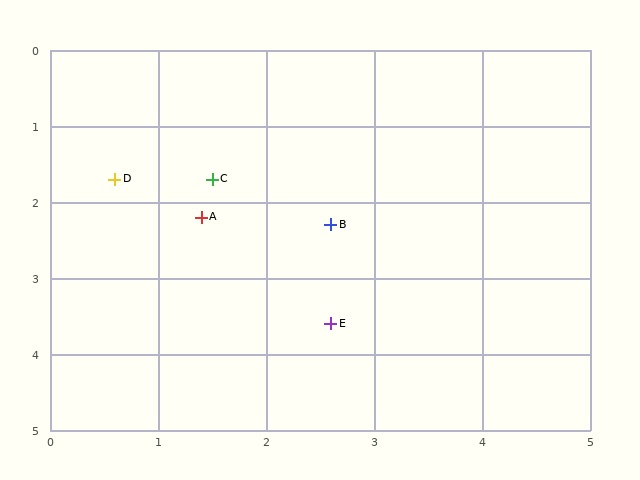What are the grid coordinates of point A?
Point A is at approximately (1.4, 2.2).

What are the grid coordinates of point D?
Point D is at approximately (0.6, 1.7).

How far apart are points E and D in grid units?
Points E and D are about 2.8 grid units apart.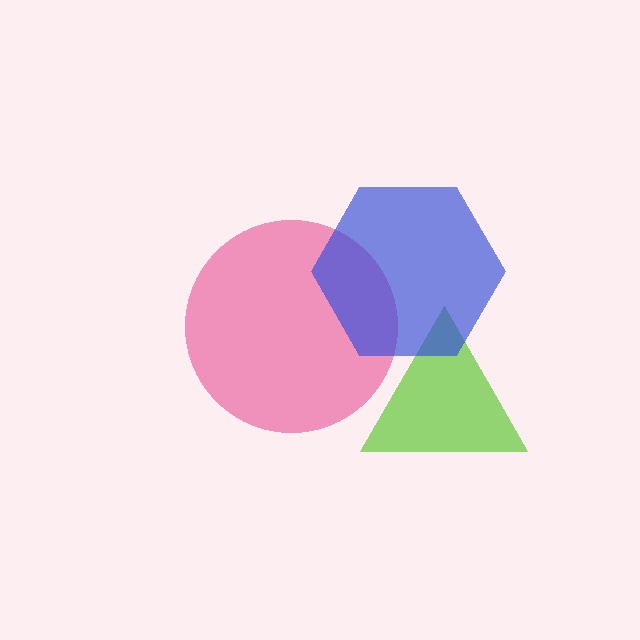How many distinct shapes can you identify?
There are 3 distinct shapes: a pink circle, a lime triangle, a blue hexagon.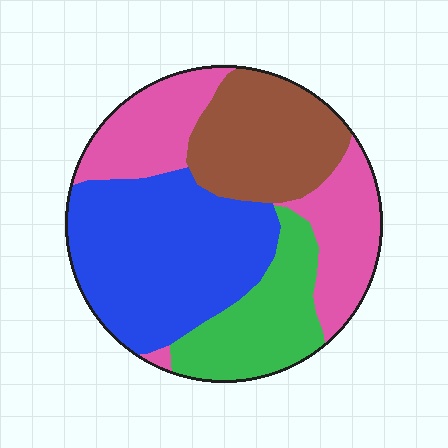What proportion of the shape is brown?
Brown covers roughly 20% of the shape.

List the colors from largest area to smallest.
From largest to smallest: blue, pink, brown, green.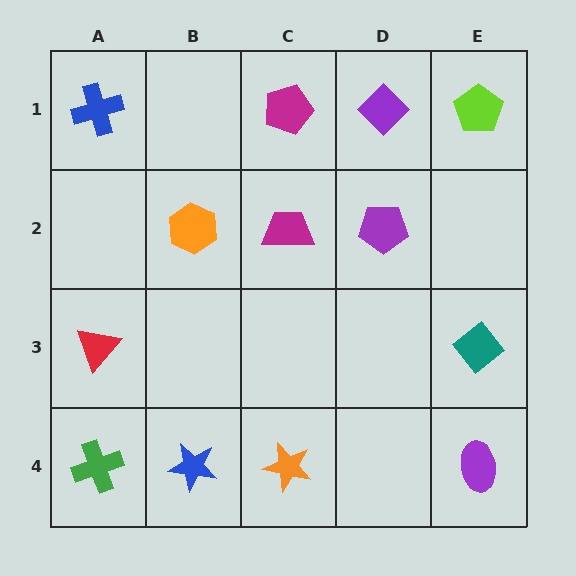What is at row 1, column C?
A magenta pentagon.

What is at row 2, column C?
A magenta trapezoid.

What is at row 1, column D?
A purple diamond.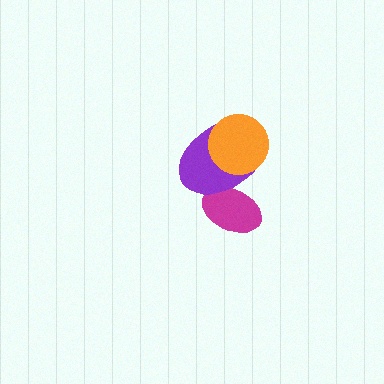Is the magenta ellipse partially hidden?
Yes, it is partially covered by another shape.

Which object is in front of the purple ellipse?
The orange circle is in front of the purple ellipse.